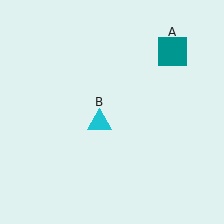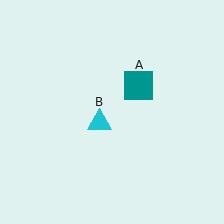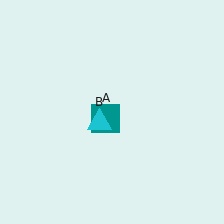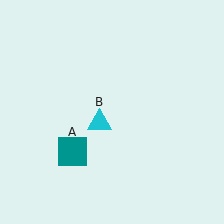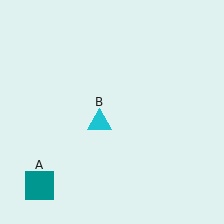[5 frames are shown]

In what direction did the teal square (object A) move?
The teal square (object A) moved down and to the left.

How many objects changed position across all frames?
1 object changed position: teal square (object A).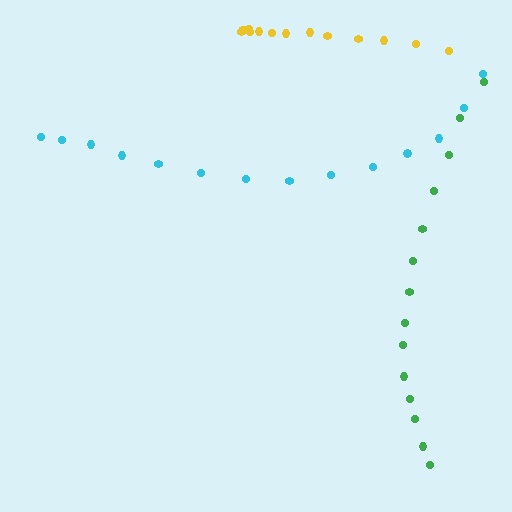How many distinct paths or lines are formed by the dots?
There are 3 distinct paths.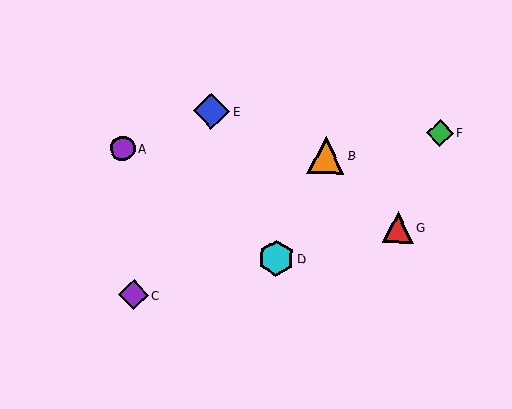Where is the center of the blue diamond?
The center of the blue diamond is at (211, 111).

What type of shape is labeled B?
Shape B is an orange triangle.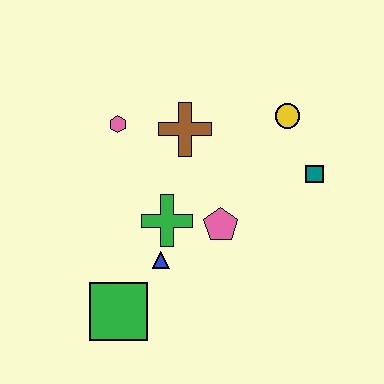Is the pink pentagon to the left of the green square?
No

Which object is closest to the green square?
The blue triangle is closest to the green square.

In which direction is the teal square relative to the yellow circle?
The teal square is below the yellow circle.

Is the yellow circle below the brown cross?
No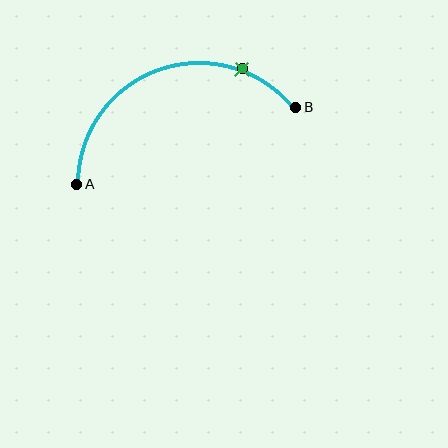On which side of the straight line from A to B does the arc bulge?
The arc bulges above the straight line connecting A and B.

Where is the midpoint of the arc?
The arc midpoint is the point on the curve farthest from the straight line joining A and B. It sits above that line.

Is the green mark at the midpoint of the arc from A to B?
No. The green mark lies on the arc but is closer to endpoint B. The arc midpoint would be at the point on the curve equidistant along the arc from both A and B.